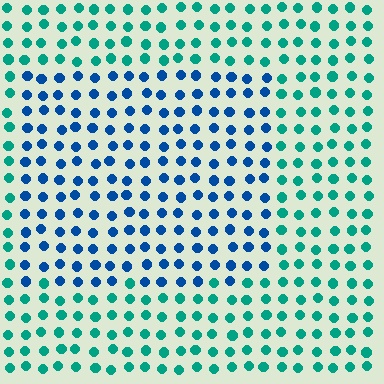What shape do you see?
I see a rectangle.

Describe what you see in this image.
The image is filled with small teal elements in a uniform arrangement. A rectangle-shaped region is visible where the elements are tinted to a slightly different hue, forming a subtle color boundary.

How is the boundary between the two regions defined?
The boundary is defined purely by a slight shift in hue (about 44 degrees). Spacing, size, and orientation are identical on both sides.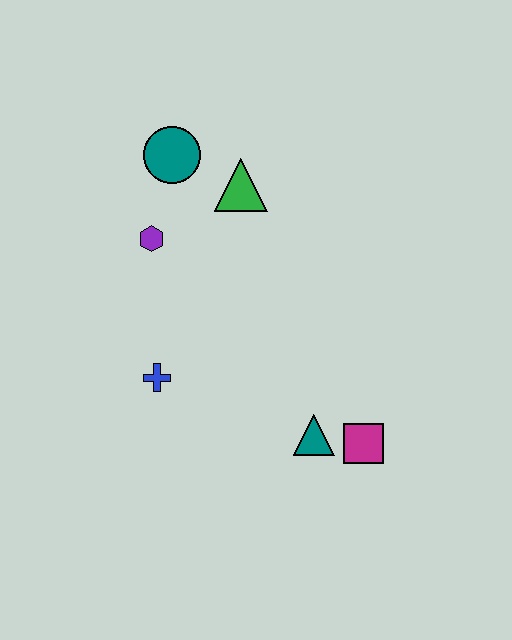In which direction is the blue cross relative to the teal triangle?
The blue cross is to the left of the teal triangle.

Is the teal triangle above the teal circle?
No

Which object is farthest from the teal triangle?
The teal circle is farthest from the teal triangle.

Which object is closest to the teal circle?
The green triangle is closest to the teal circle.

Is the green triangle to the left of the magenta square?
Yes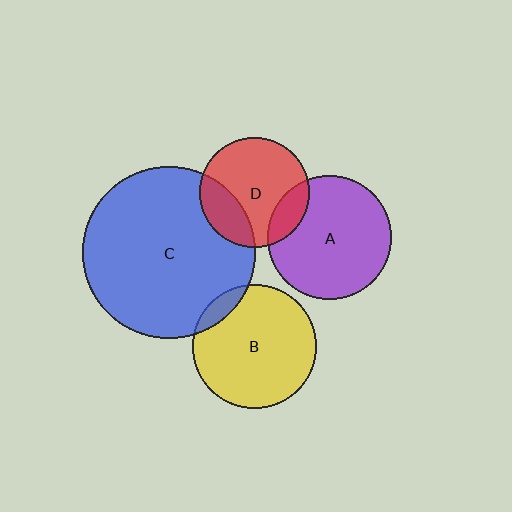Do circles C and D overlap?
Yes.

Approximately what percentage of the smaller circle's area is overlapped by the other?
Approximately 25%.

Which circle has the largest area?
Circle C (blue).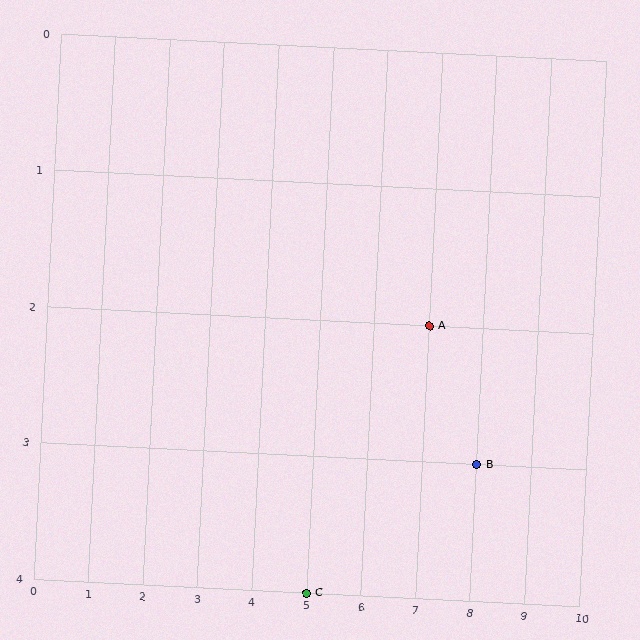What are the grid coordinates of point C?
Point C is at grid coordinates (5, 4).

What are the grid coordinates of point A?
Point A is at grid coordinates (7, 2).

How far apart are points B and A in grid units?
Points B and A are 1 column and 1 row apart (about 1.4 grid units diagonally).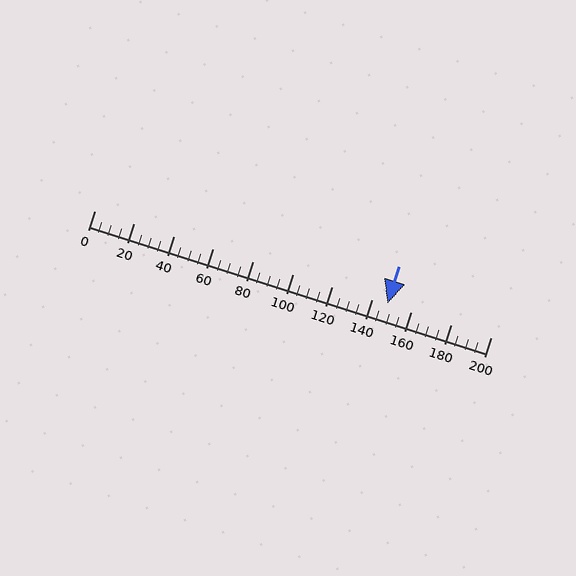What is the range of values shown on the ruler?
The ruler shows values from 0 to 200.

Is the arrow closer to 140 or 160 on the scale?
The arrow is closer to 140.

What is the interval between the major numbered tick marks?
The major tick marks are spaced 20 units apart.